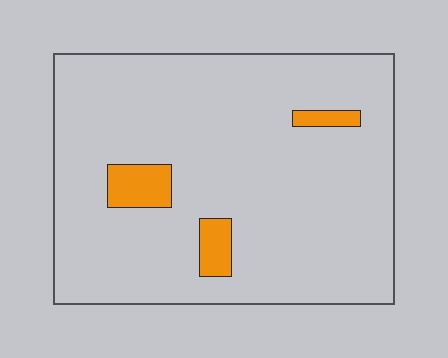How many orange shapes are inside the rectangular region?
3.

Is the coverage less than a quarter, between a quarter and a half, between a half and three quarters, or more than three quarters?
Less than a quarter.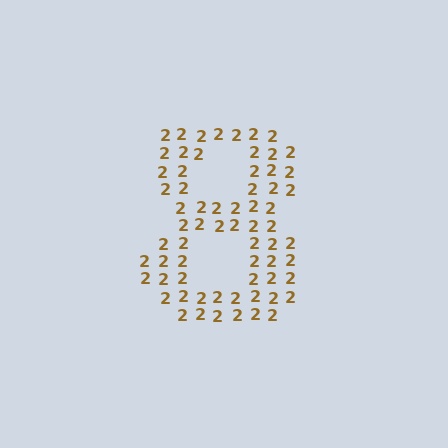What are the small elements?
The small elements are digit 2's.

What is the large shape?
The large shape is the digit 8.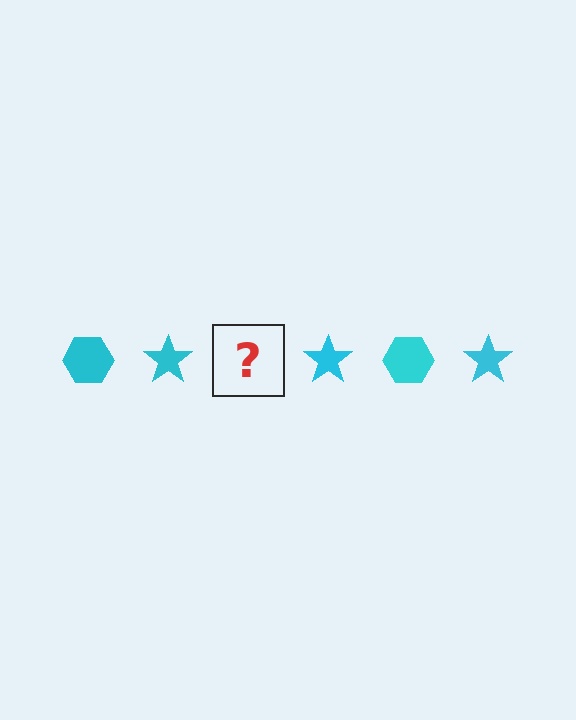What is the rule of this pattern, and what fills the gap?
The rule is that the pattern cycles through hexagon, star shapes in cyan. The gap should be filled with a cyan hexagon.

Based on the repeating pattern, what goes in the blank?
The blank should be a cyan hexagon.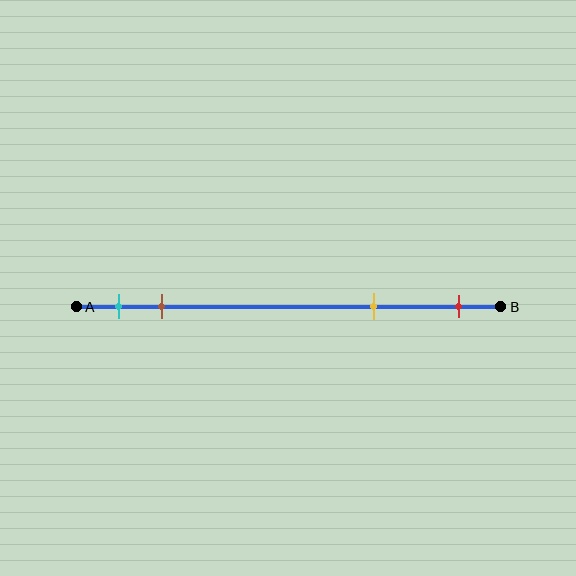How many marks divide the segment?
There are 4 marks dividing the segment.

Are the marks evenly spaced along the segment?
No, the marks are not evenly spaced.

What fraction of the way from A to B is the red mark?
The red mark is approximately 90% (0.9) of the way from A to B.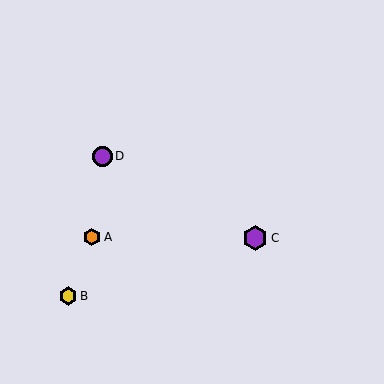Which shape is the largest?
The purple hexagon (labeled C) is the largest.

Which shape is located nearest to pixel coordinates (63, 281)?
The yellow hexagon (labeled B) at (68, 296) is nearest to that location.